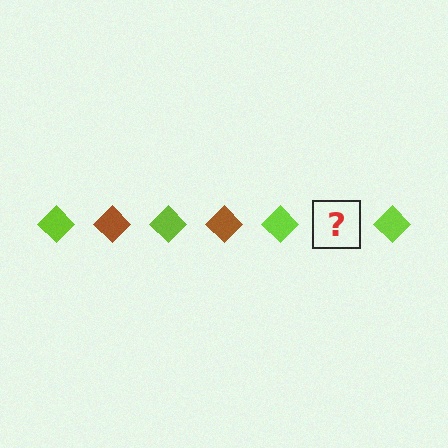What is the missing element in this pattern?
The missing element is a brown diamond.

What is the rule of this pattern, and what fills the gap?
The rule is that the pattern cycles through lime, brown diamonds. The gap should be filled with a brown diamond.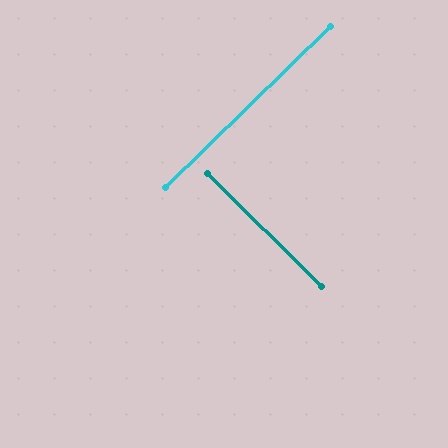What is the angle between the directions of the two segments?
Approximately 89 degrees.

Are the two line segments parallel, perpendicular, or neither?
Perpendicular — they meet at approximately 89°.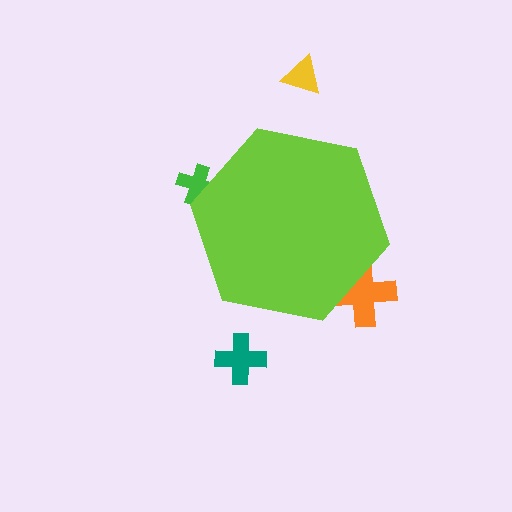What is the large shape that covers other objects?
A lime hexagon.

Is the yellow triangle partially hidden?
No, the yellow triangle is fully visible.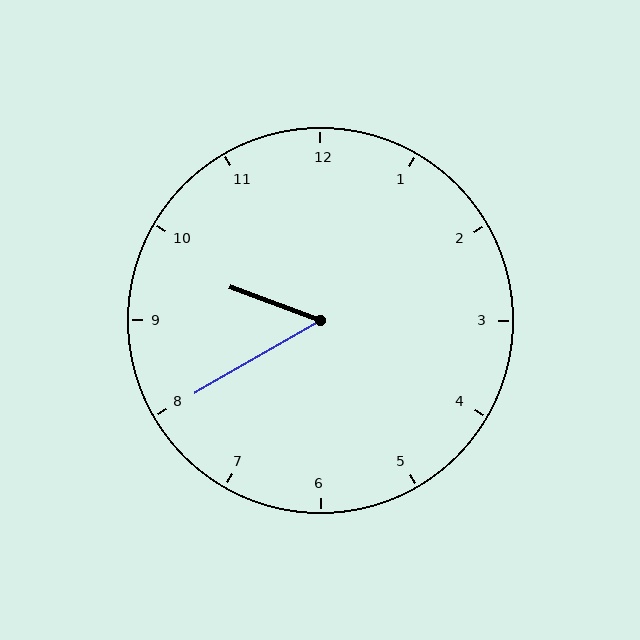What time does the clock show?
9:40.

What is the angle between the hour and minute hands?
Approximately 50 degrees.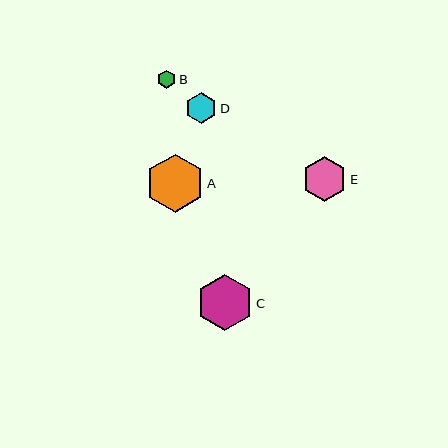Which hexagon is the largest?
Hexagon A is the largest with a size of approximately 58 pixels.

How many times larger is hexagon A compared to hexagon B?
Hexagon A is approximately 3.2 times the size of hexagon B.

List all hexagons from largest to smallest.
From largest to smallest: A, C, E, D, B.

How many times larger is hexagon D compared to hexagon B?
Hexagon D is approximately 1.7 times the size of hexagon B.